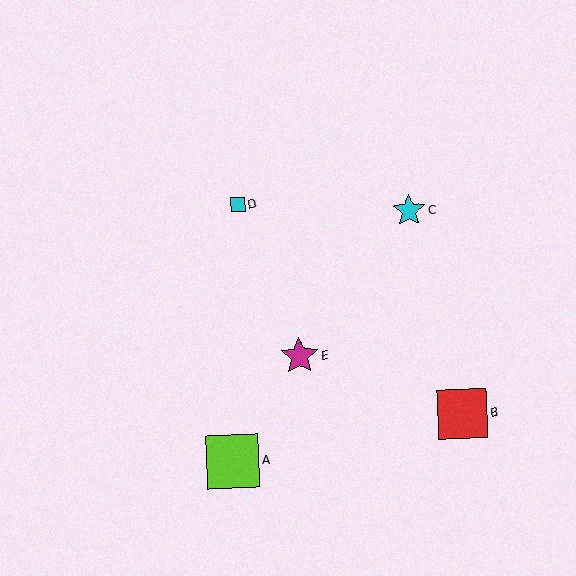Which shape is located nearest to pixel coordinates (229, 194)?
The cyan square (labeled D) at (238, 205) is nearest to that location.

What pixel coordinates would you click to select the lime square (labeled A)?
Click at (233, 461) to select the lime square A.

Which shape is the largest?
The lime square (labeled A) is the largest.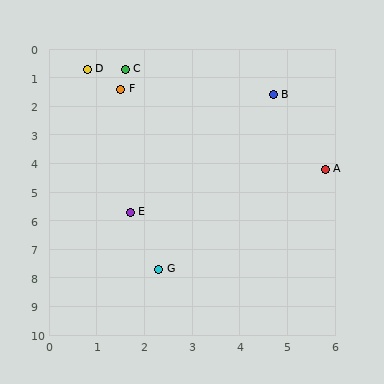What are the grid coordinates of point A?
Point A is at approximately (5.8, 4.2).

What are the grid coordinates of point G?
Point G is at approximately (2.3, 7.7).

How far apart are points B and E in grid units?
Points B and E are about 5.1 grid units apart.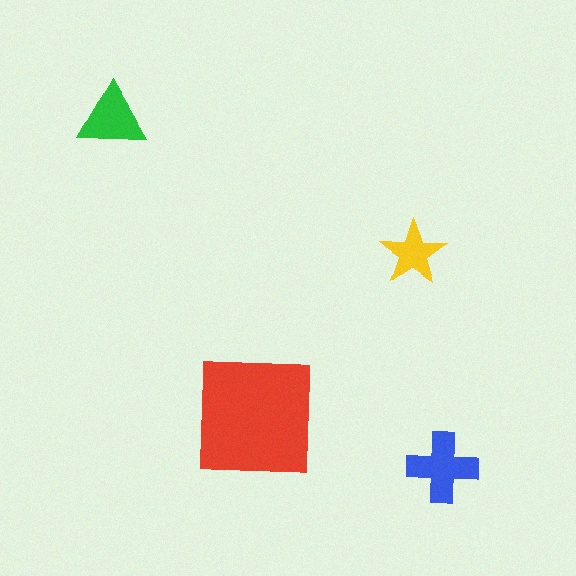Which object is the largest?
The red square.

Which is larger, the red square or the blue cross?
The red square.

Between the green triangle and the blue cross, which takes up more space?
The blue cross.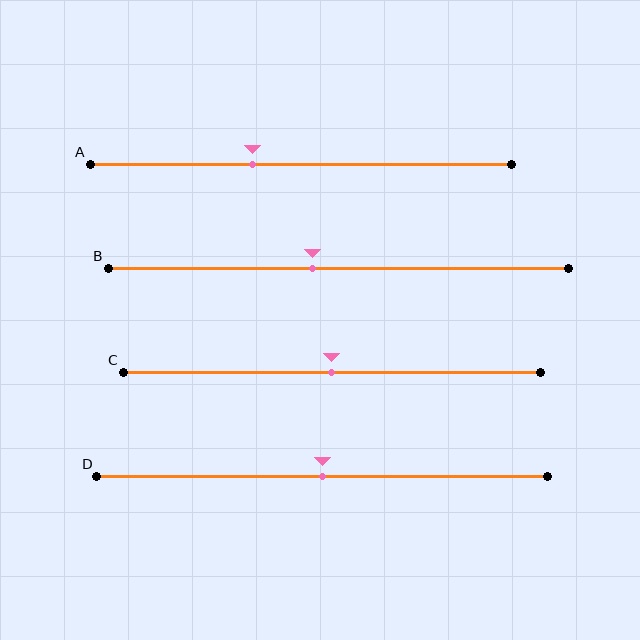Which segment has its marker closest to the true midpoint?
Segment C has its marker closest to the true midpoint.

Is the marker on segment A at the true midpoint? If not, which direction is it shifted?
No, the marker on segment A is shifted to the left by about 11% of the segment length.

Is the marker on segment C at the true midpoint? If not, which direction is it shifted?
Yes, the marker on segment C is at the true midpoint.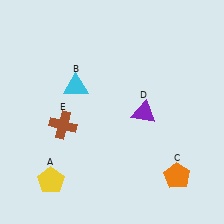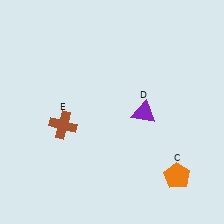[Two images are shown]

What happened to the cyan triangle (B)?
The cyan triangle (B) was removed in Image 2. It was in the top-left area of Image 1.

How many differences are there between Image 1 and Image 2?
There are 2 differences between the two images.